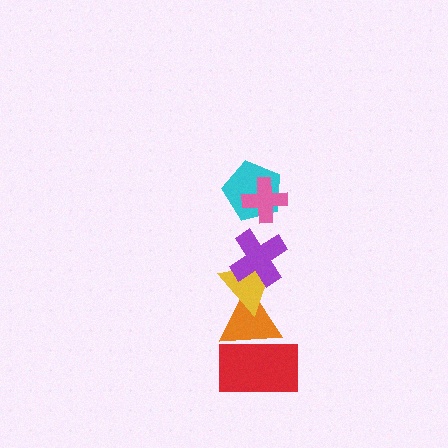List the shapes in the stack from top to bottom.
From top to bottom: the pink cross, the cyan pentagon, the purple cross, the yellow triangle, the orange triangle, the red rectangle.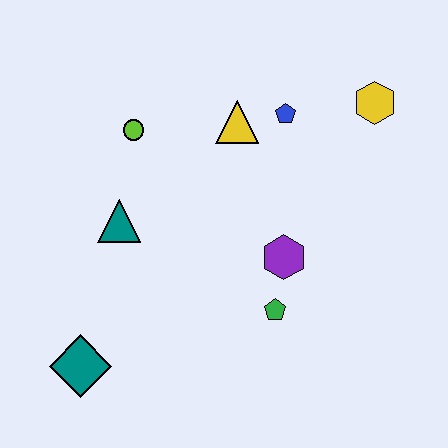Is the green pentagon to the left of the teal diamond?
No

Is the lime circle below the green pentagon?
No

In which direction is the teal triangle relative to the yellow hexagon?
The teal triangle is to the left of the yellow hexagon.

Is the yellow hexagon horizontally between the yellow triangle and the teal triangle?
No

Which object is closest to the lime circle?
The teal triangle is closest to the lime circle.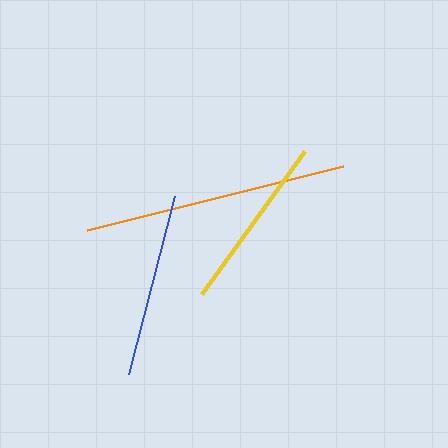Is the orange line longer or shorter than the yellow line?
The orange line is longer than the yellow line.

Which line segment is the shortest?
The yellow line is the shortest at approximately 176 pixels.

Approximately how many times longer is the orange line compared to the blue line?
The orange line is approximately 1.4 times the length of the blue line.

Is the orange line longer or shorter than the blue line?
The orange line is longer than the blue line.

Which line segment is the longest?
The orange line is the longest at approximately 263 pixels.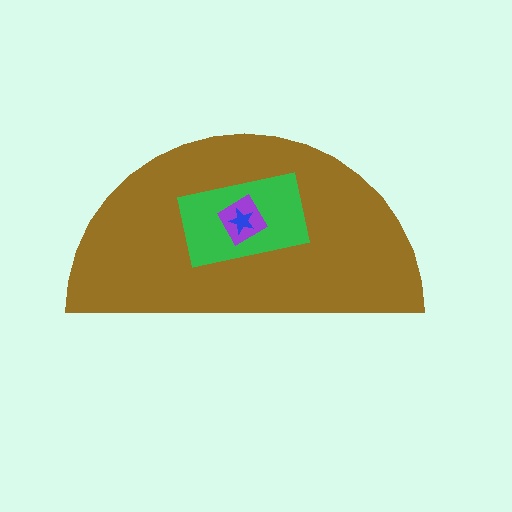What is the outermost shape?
The brown semicircle.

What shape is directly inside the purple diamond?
The blue star.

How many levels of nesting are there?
4.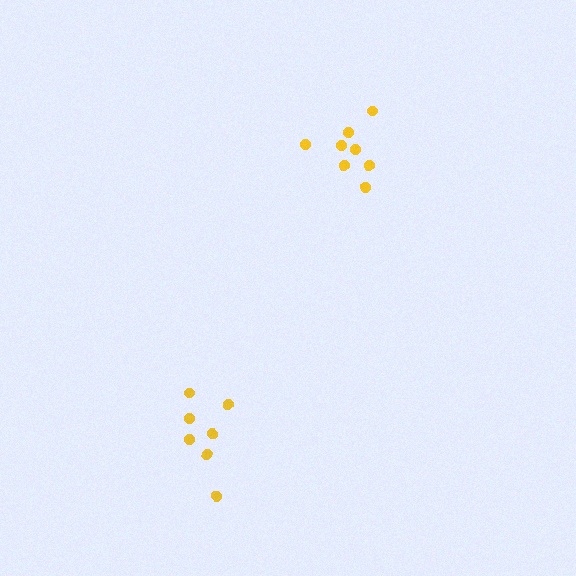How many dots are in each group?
Group 1: 8 dots, Group 2: 7 dots (15 total).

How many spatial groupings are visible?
There are 2 spatial groupings.